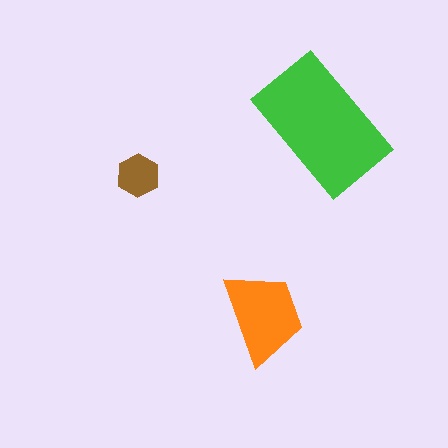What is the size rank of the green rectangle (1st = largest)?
1st.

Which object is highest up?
The green rectangle is topmost.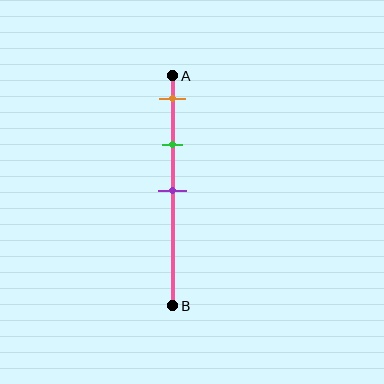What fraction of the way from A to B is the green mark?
The green mark is approximately 30% (0.3) of the way from A to B.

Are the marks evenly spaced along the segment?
Yes, the marks are approximately evenly spaced.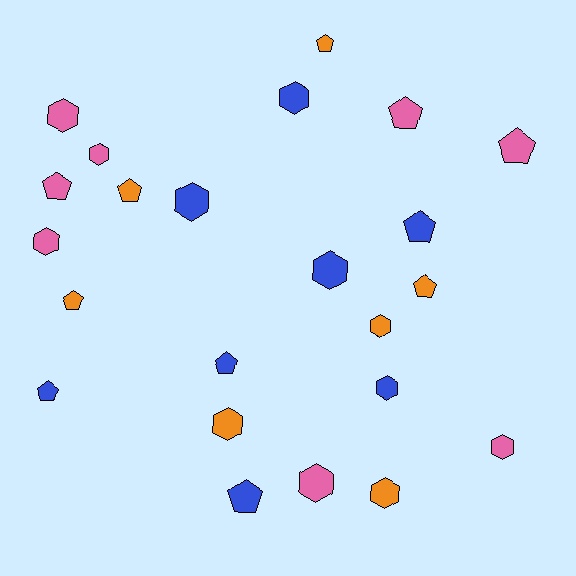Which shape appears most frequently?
Hexagon, with 12 objects.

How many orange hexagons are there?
There are 3 orange hexagons.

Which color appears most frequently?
Blue, with 8 objects.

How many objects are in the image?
There are 23 objects.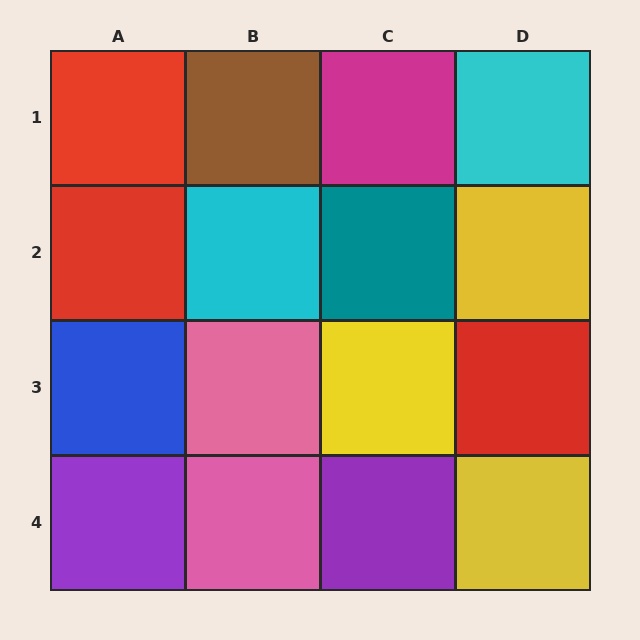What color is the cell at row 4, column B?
Pink.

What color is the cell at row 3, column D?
Red.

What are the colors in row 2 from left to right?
Red, cyan, teal, yellow.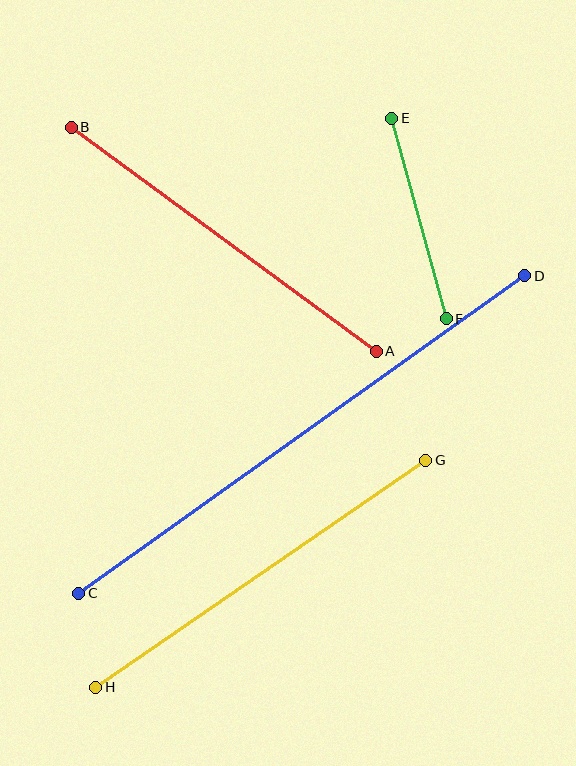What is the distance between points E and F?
The distance is approximately 207 pixels.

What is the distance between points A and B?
The distance is approximately 378 pixels.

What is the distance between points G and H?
The distance is approximately 401 pixels.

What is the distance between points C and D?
The distance is approximately 547 pixels.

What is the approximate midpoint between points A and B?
The midpoint is at approximately (224, 239) pixels.